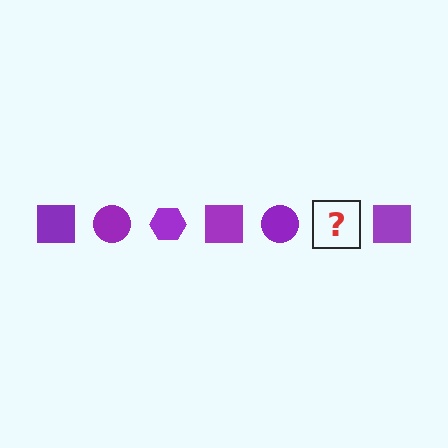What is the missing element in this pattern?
The missing element is a purple hexagon.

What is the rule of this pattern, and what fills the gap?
The rule is that the pattern cycles through square, circle, hexagon shapes in purple. The gap should be filled with a purple hexagon.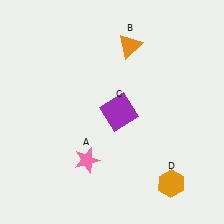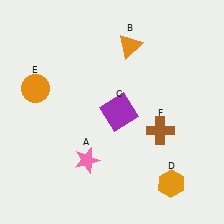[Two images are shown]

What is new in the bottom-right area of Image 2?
A brown cross (F) was added in the bottom-right area of Image 2.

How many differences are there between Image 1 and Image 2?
There are 2 differences between the two images.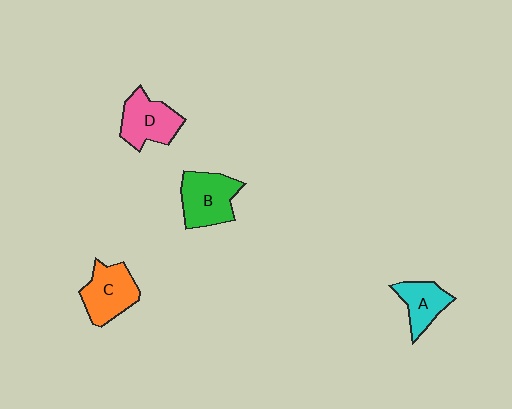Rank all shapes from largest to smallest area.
From largest to smallest: B (green), C (orange), D (pink), A (cyan).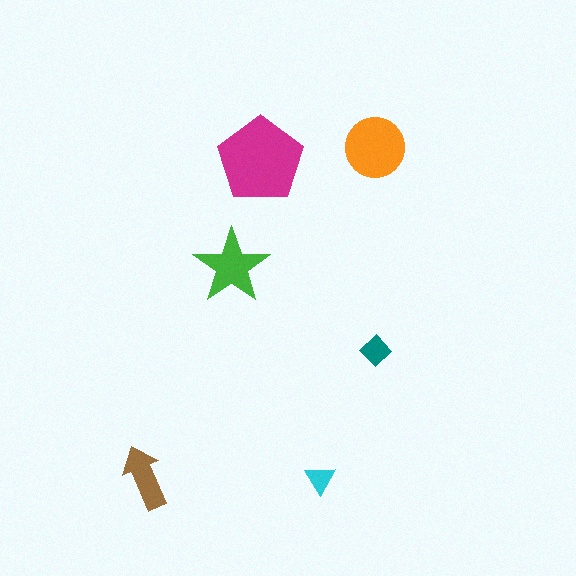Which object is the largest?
The magenta pentagon.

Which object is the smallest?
The cyan triangle.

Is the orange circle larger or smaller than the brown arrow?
Larger.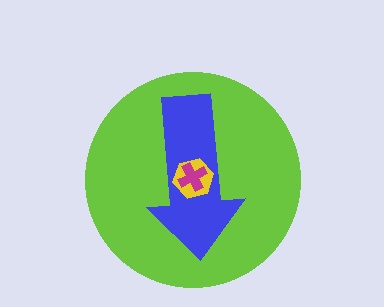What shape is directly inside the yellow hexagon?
The magenta cross.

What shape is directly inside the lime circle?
The blue arrow.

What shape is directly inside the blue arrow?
The yellow hexagon.